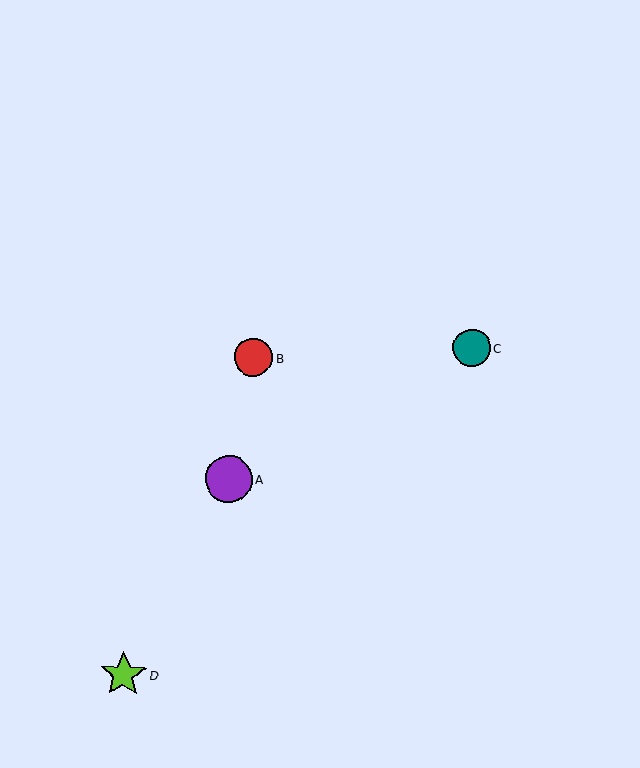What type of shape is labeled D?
Shape D is a lime star.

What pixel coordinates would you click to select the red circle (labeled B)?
Click at (253, 357) to select the red circle B.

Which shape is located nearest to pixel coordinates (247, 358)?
The red circle (labeled B) at (253, 357) is nearest to that location.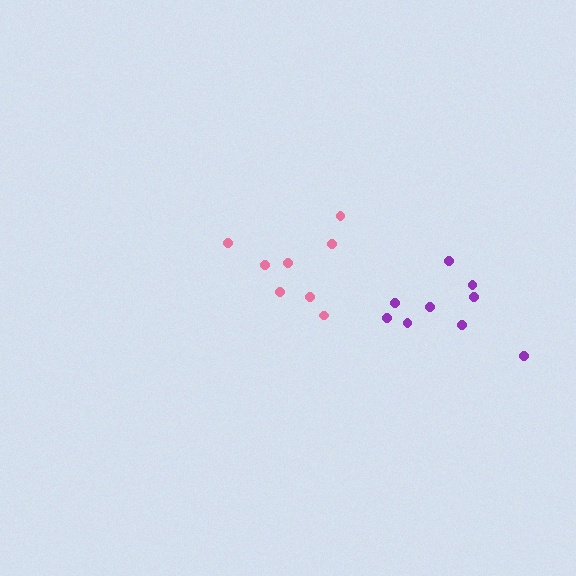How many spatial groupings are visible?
There are 2 spatial groupings.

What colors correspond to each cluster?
The clusters are colored: pink, purple.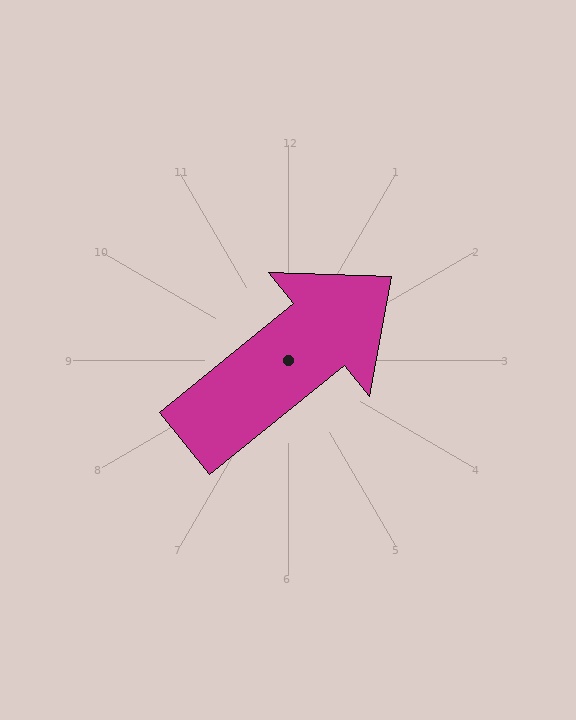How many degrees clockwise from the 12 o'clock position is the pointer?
Approximately 51 degrees.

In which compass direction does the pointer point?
Northeast.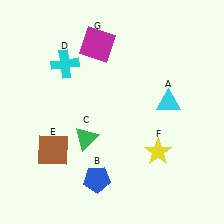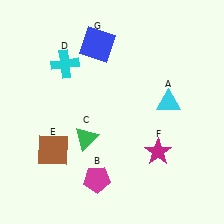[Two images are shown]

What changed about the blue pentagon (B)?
In Image 1, B is blue. In Image 2, it changed to magenta.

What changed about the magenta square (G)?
In Image 1, G is magenta. In Image 2, it changed to blue.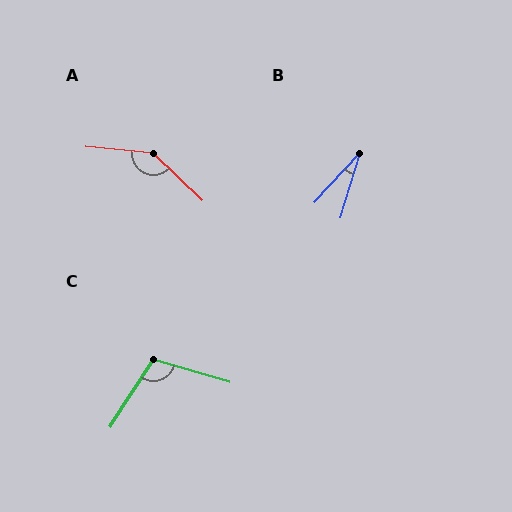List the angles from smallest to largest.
B (26°), C (107°), A (142°).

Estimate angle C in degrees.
Approximately 107 degrees.